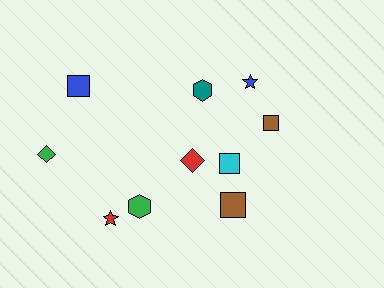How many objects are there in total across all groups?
There are 10 objects.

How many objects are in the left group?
There are 4 objects.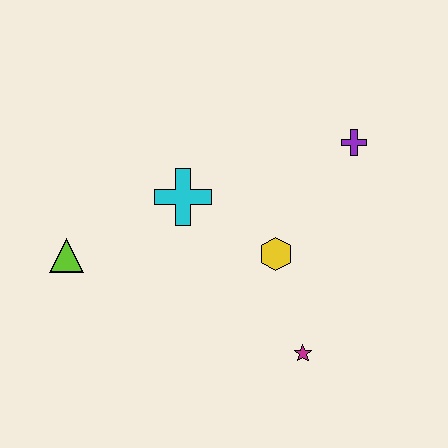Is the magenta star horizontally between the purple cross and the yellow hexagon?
Yes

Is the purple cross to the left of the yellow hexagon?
No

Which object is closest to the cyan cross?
The yellow hexagon is closest to the cyan cross.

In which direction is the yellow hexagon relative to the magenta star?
The yellow hexagon is above the magenta star.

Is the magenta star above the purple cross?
No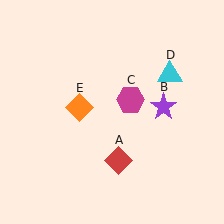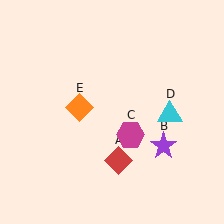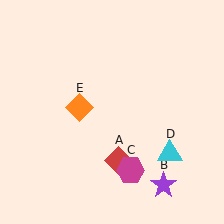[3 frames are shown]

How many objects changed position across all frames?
3 objects changed position: purple star (object B), magenta hexagon (object C), cyan triangle (object D).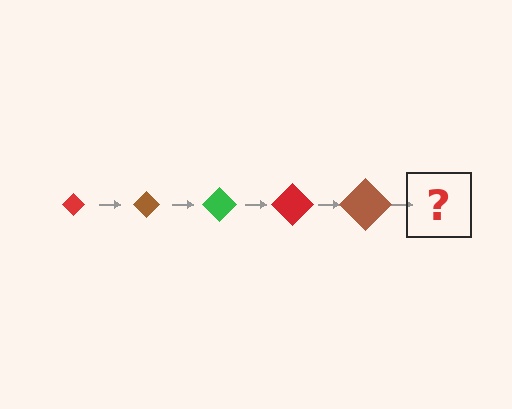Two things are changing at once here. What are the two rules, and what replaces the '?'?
The two rules are that the diamond grows larger each step and the color cycles through red, brown, and green. The '?' should be a green diamond, larger than the previous one.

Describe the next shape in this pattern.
It should be a green diamond, larger than the previous one.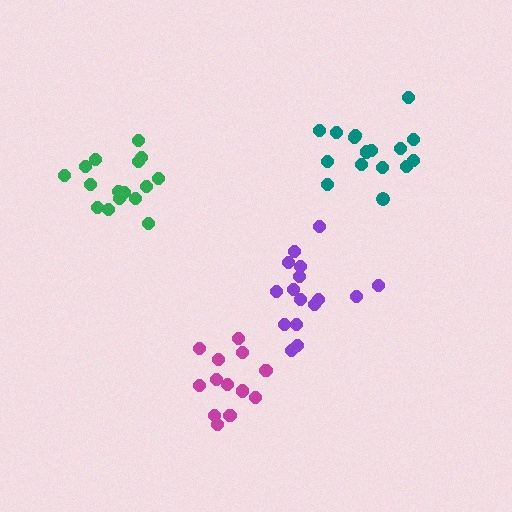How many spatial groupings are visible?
There are 4 spatial groupings.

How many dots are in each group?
Group 1: 16 dots, Group 2: 16 dots, Group 3: 16 dots, Group 4: 13 dots (61 total).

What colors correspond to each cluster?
The clusters are colored: purple, teal, green, magenta.